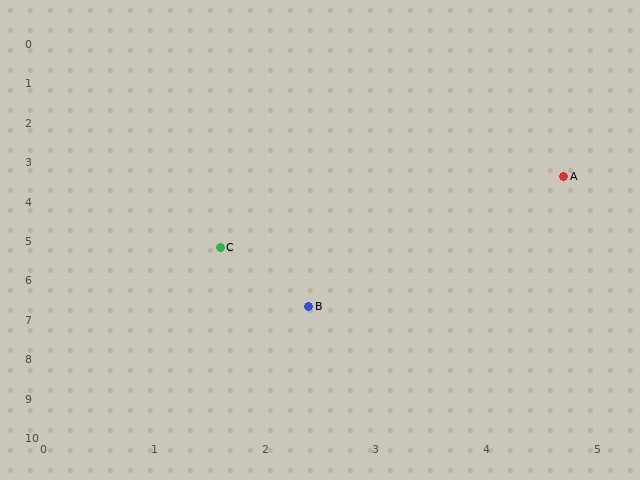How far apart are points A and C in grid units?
Points A and C are about 3.6 grid units apart.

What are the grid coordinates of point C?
Point C is at approximately (1.6, 5.2).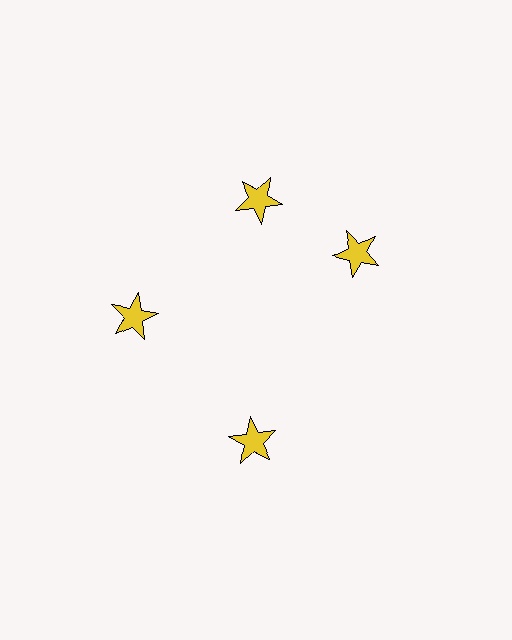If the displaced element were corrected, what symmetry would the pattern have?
It would have 4-fold rotational symmetry — the pattern would map onto itself every 90 degrees.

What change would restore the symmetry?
The symmetry would be restored by rotating it back into even spacing with its neighbors so that all 4 stars sit at equal angles and equal distance from the center.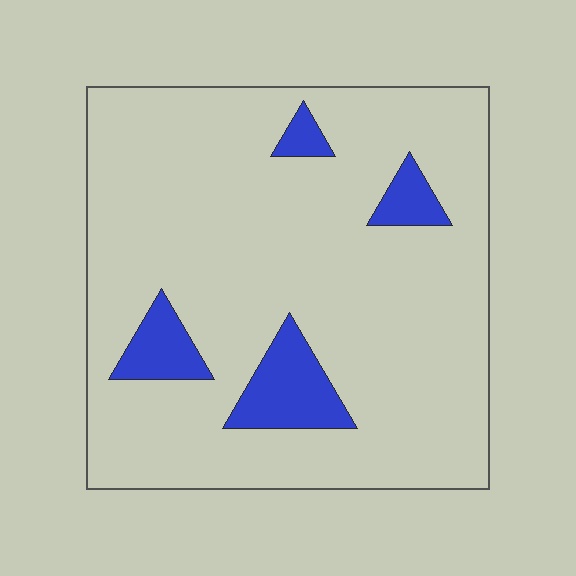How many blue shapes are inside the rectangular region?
4.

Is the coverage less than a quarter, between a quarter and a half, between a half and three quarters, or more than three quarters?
Less than a quarter.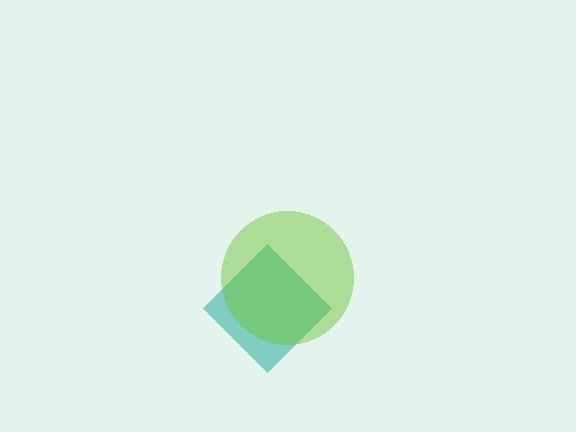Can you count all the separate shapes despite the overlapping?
Yes, there are 2 separate shapes.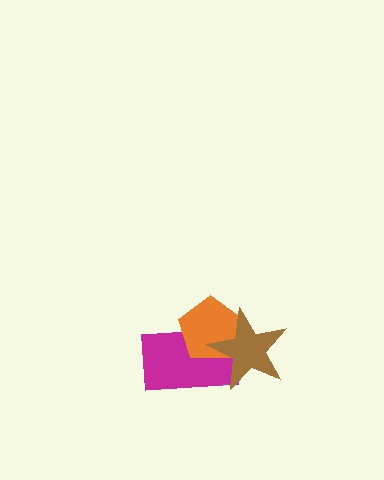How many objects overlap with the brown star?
2 objects overlap with the brown star.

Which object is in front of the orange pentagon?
The brown star is in front of the orange pentagon.